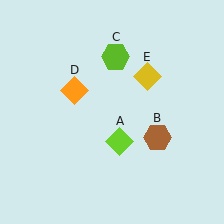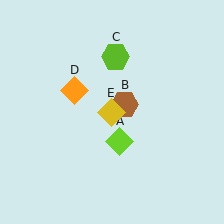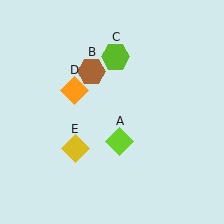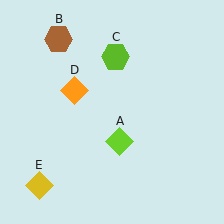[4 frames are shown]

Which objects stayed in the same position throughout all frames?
Lime diamond (object A) and lime hexagon (object C) and orange diamond (object D) remained stationary.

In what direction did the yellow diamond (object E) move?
The yellow diamond (object E) moved down and to the left.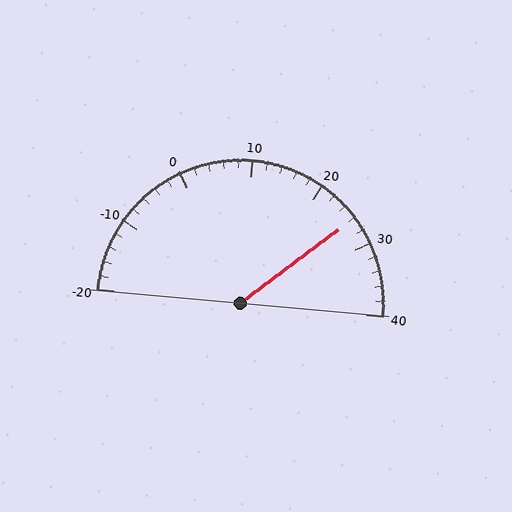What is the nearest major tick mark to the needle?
The nearest major tick mark is 30.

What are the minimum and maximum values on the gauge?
The gauge ranges from -20 to 40.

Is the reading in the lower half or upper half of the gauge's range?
The reading is in the upper half of the range (-20 to 40).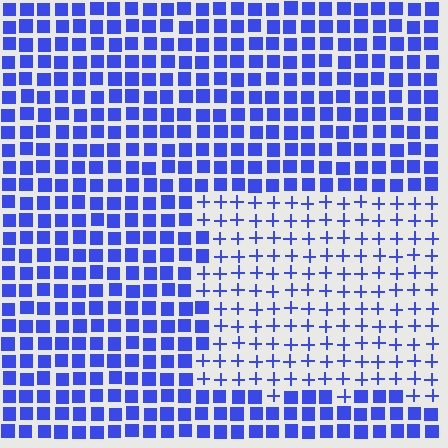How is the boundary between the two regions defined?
The boundary is defined by a change in element shape: plus signs inside vs. squares outside. All elements share the same color and spacing.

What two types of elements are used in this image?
The image uses plus signs inside the rectangle region and squares outside it.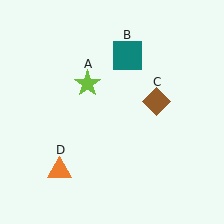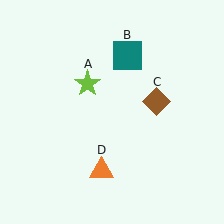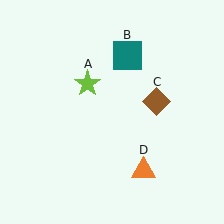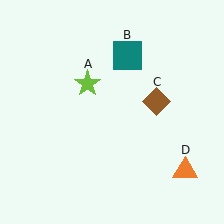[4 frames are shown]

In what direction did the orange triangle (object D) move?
The orange triangle (object D) moved right.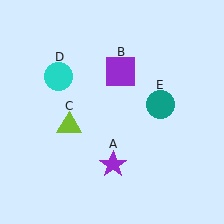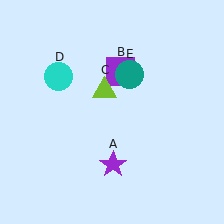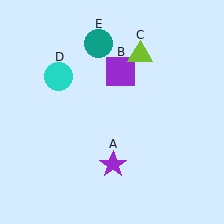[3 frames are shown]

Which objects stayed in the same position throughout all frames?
Purple star (object A) and purple square (object B) and cyan circle (object D) remained stationary.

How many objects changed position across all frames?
2 objects changed position: lime triangle (object C), teal circle (object E).